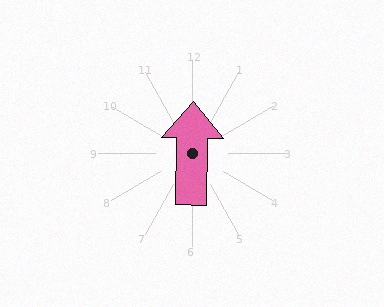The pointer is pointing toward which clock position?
Roughly 12 o'clock.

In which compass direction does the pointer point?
North.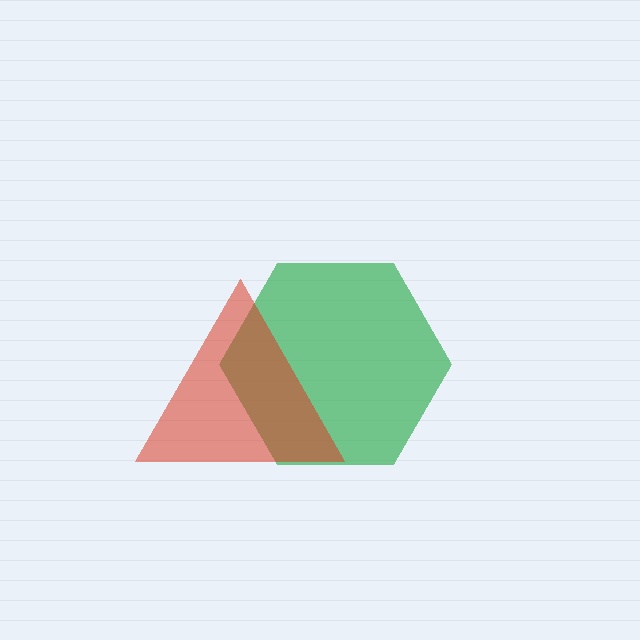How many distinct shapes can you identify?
There are 2 distinct shapes: a green hexagon, a red triangle.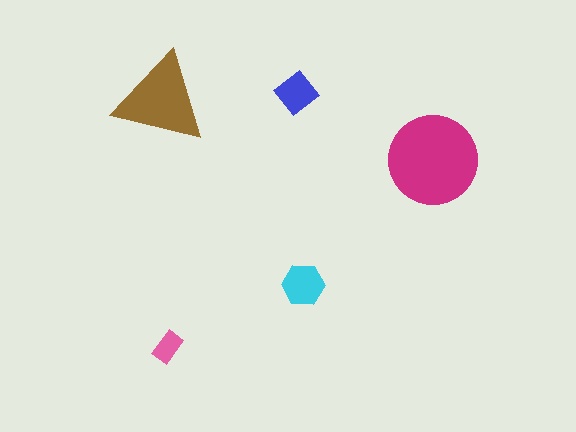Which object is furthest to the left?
The brown triangle is leftmost.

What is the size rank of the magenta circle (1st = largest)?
1st.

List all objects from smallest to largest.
The pink rectangle, the blue diamond, the cyan hexagon, the brown triangle, the magenta circle.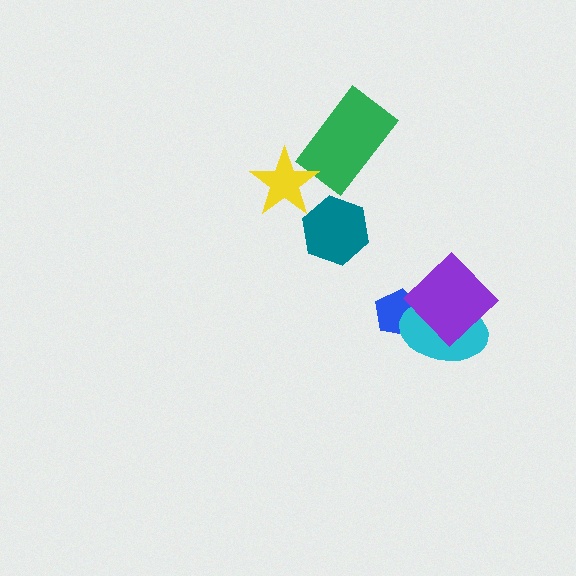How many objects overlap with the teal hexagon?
0 objects overlap with the teal hexagon.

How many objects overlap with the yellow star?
1 object overlaps with the yellow star.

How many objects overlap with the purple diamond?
2 objects overlap with the purple diamond.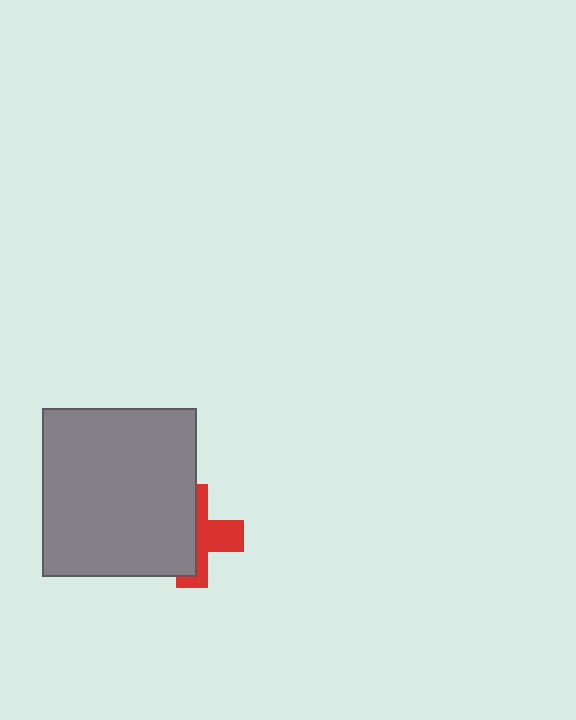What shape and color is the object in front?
The object in front is a gray rectangle.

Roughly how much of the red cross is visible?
A small part of it is visible (roughly 43%).